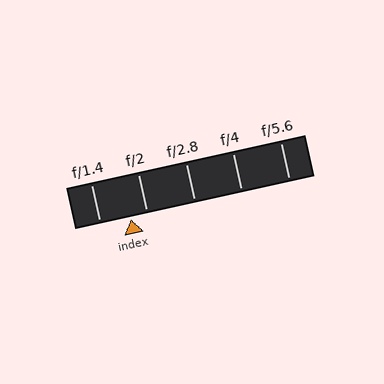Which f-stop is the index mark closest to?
The index mark is closest to f/2.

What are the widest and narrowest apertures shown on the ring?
The widest aperture shown is f/1.4 and the narrowest is f/5.6.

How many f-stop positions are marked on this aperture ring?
There are 5 f-stop positions marked.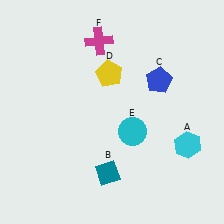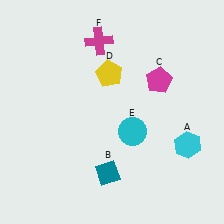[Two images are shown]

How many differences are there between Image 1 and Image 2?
There is 1 difference between the two images.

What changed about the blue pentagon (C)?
In Image 1, C is blue. In Image 2, it changed to magenta.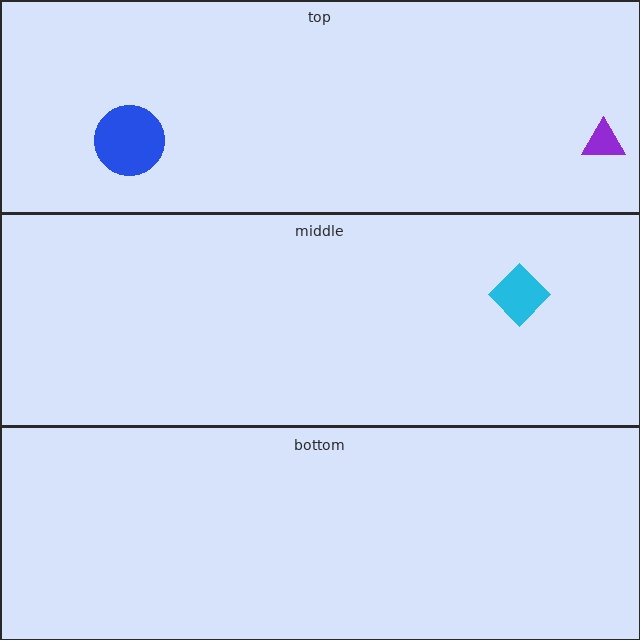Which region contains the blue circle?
The top region.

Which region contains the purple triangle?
The top region.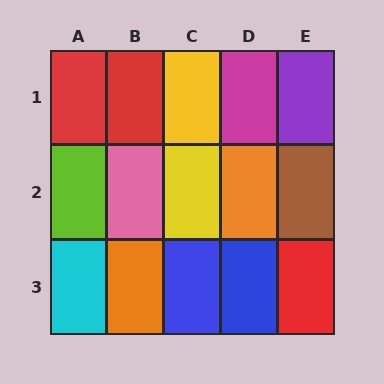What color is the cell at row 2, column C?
Yellow.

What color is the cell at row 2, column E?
Brown.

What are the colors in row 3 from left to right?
Cyan, orange, blue, blue, red.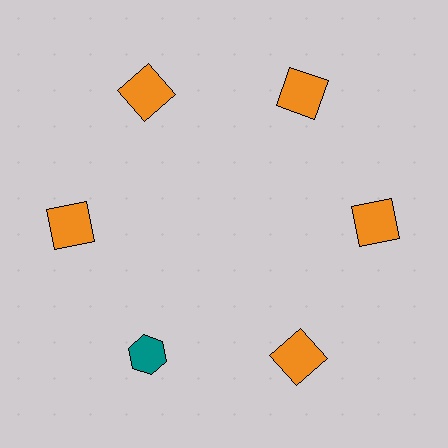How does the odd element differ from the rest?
It differs in both color (teal instead of orange) and shape (hexagon instead of square).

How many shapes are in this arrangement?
There are 6 shapes arranged in a ring pattern.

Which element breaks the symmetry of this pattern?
The teal hexagon at roughly the 7 o'clock position breaks the symmetry. All other shapes are orange squares.